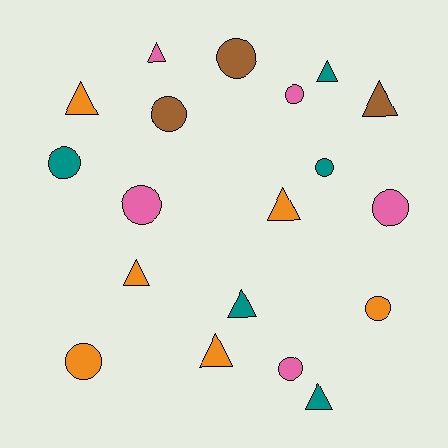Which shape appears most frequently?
Circle, with 10 objects.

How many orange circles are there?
There are 2 orange circles.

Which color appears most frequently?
Orange, with 6 objects.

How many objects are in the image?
There are 19 objects.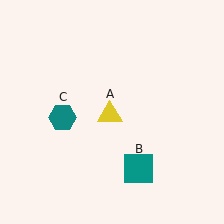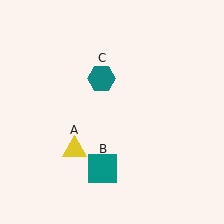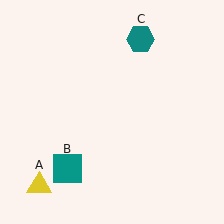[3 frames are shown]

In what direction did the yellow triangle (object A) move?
The yellow triangle (object A) moved down and to the left.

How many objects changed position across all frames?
3 objects changed position: yellow triangle (object A), teal square (object B), teal hexagon (object C).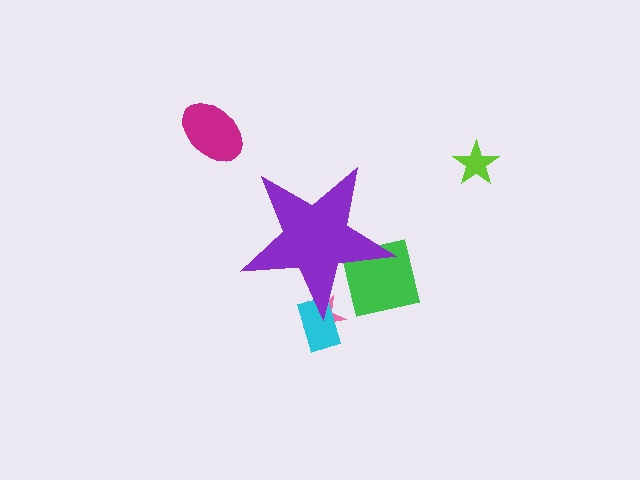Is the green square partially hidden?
Yes, the green square is partially hidden behind the purple star.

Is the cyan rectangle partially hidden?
Yes, the cyan rectangle is partially hidden behind the purple star.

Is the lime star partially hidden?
No, the lime star is fully visible.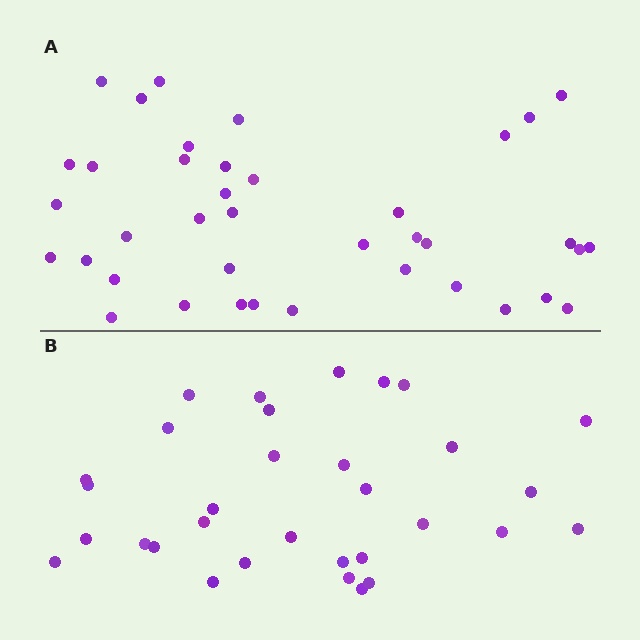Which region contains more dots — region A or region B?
Region A (the top region) has more dots.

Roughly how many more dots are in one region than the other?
Region A has roughly 8 or so more dots than region B.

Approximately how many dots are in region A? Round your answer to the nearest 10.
About 40 dots. (The exact count is 39, which rounds to 40.)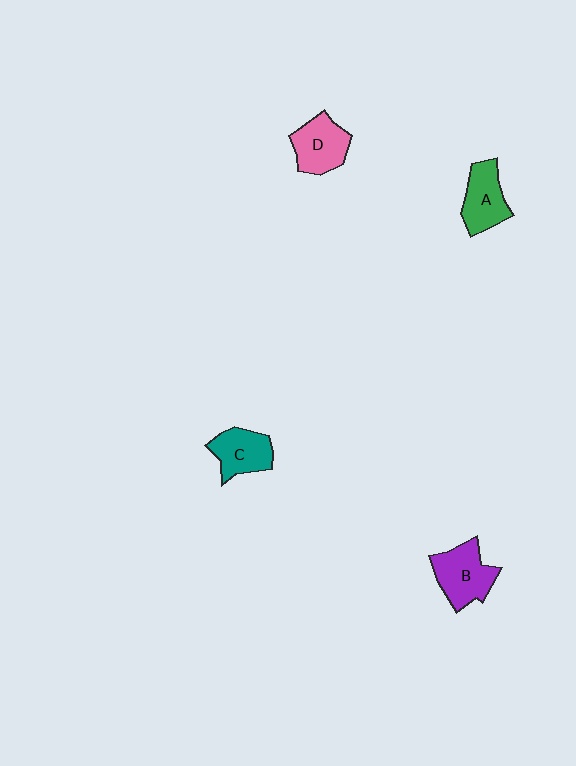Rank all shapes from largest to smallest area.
From largest to smallest: B (purple), D (pink), A (green), C (teal).